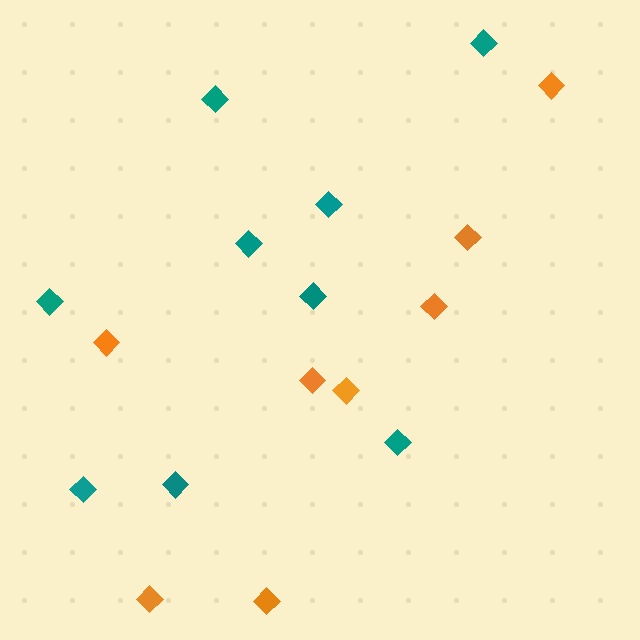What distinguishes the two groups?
There are 2 groups: one group of orange diamonds (8) and one group of teal diamonds (9).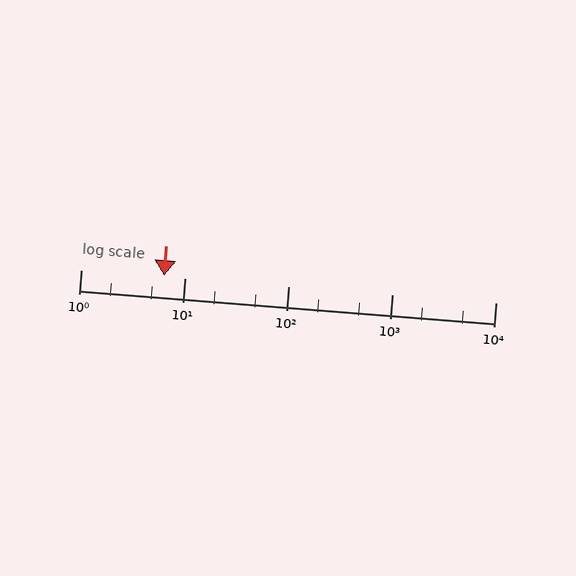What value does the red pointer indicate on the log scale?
The pointer indicates approximately 6.3.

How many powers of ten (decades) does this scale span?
The scale spans 4 decades, from 1 to 10000.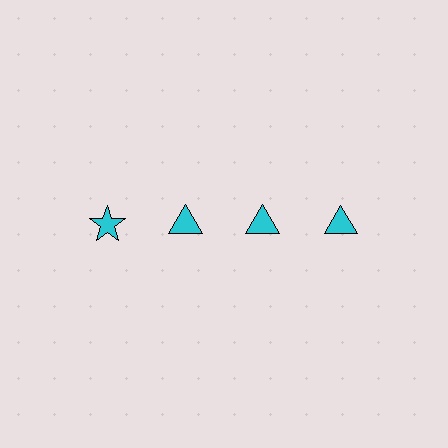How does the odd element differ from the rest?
It has a different shape: star instead of triangle.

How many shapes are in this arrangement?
There are 4 shapes arranged in a grid pattern.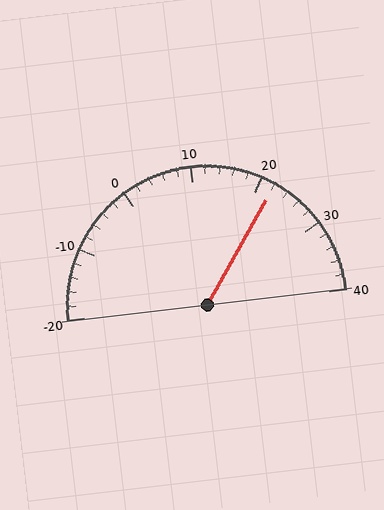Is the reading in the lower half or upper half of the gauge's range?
The reading is in the upper half of the range (-20 to 40).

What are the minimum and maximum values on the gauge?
The gauge ranges from -20 to 40.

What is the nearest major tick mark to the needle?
The nearest major tick mark is 20.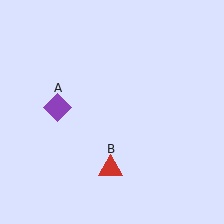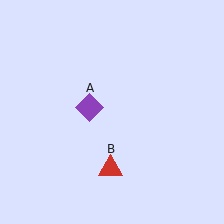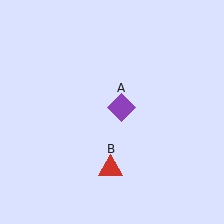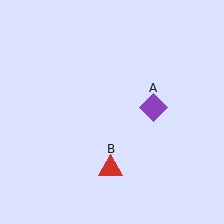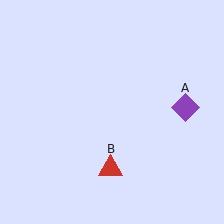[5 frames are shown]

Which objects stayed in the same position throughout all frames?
Red triangle (object B) remained stationary.